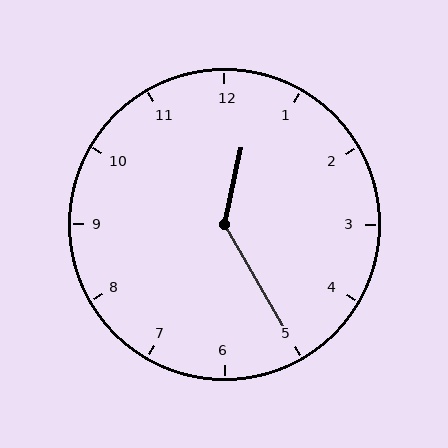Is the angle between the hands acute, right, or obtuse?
It is obtuse.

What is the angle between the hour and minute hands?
Approximately 138 degrees.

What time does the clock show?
12:25.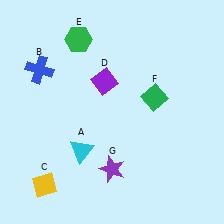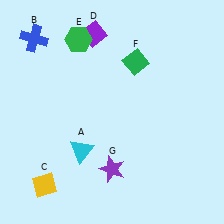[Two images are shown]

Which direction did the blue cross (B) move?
The blue cross (B) moved up.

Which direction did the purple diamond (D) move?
The purple diamond (D) moved up.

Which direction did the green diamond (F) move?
The green diamond (F) moved up.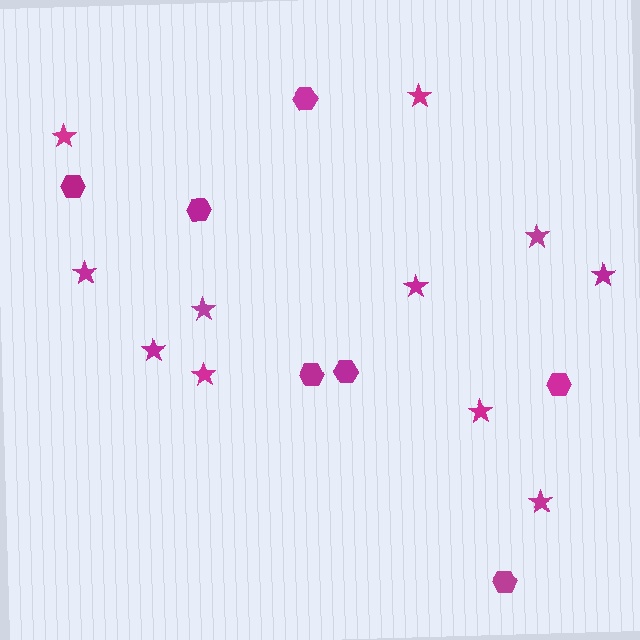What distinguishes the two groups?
There are 2 groups: one group of stars (11) and one group of hexagons (7).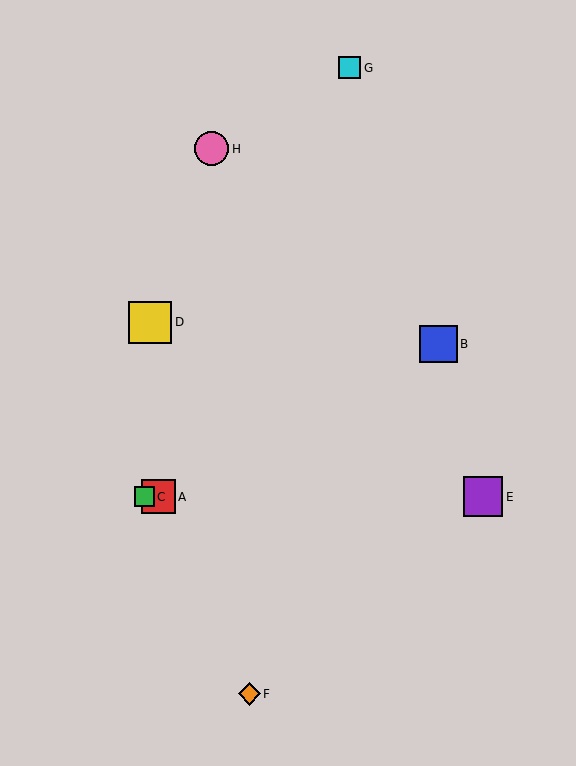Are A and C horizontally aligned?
Yes, both are at y≈497.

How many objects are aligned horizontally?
3 objects (A, C, E) are aligned horizontally.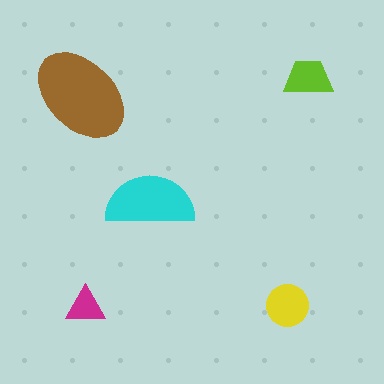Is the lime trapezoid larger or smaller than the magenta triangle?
Larger.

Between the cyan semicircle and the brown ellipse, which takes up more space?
The brown ellipse.